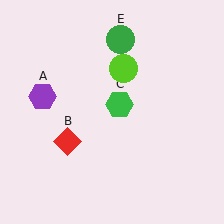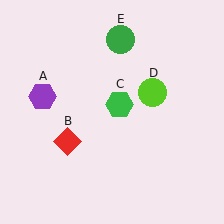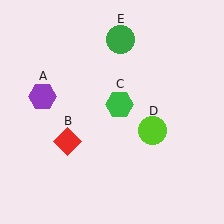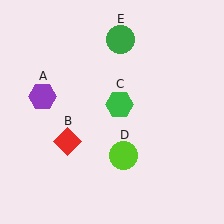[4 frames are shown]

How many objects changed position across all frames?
1 object changed position: lime circle (object D).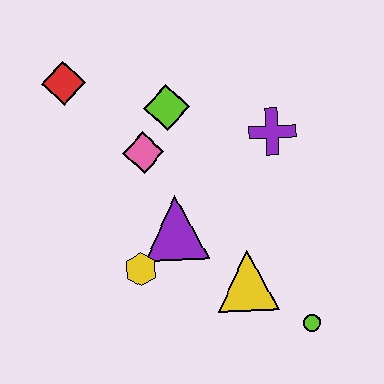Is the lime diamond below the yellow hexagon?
No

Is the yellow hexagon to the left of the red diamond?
No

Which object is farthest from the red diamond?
The lime circle is farthest from the red diamond.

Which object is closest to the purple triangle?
The yellow hexagon is closest to the purple triangle.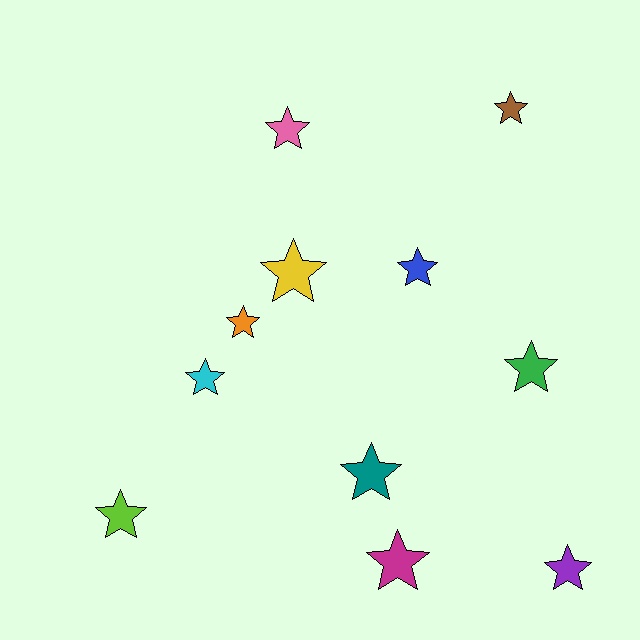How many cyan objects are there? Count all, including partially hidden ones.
There is 1 cyan object.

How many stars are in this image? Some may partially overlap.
There are 11 stars.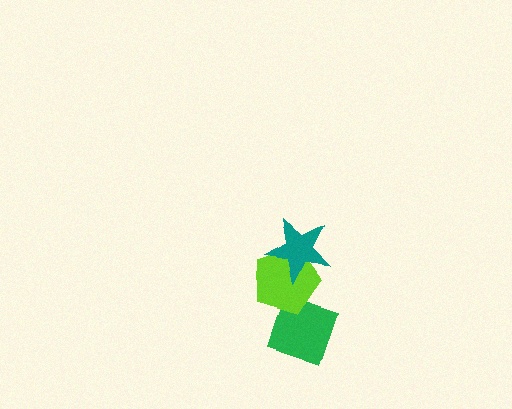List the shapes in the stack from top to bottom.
From top to bottom: the teal star, the lime pentagon, the green diamond.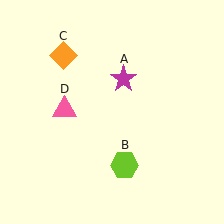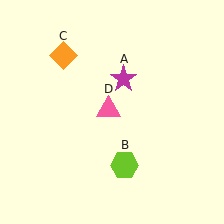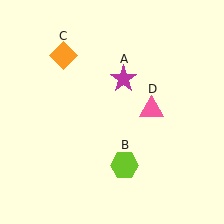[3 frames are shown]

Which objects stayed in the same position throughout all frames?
Magenta star (object A) and lime hexagon (object B) and orange diamond (object C) remained stationary.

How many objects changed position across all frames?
1 object changed position: pink triangle (object D).